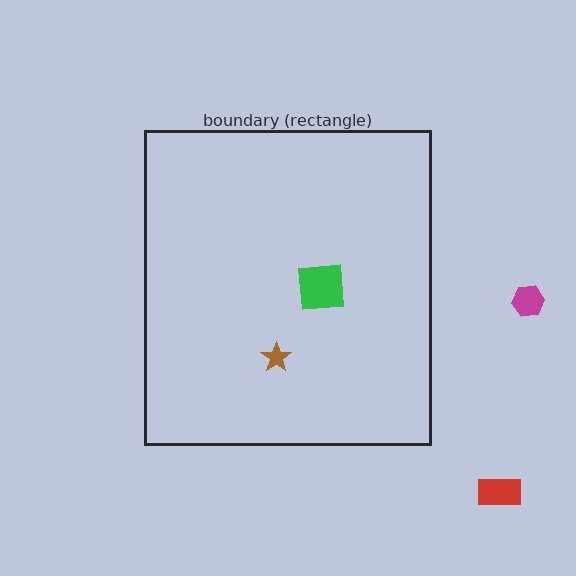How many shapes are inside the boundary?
2 inside, 2 outside.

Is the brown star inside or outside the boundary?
Inside.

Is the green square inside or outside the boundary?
Inside.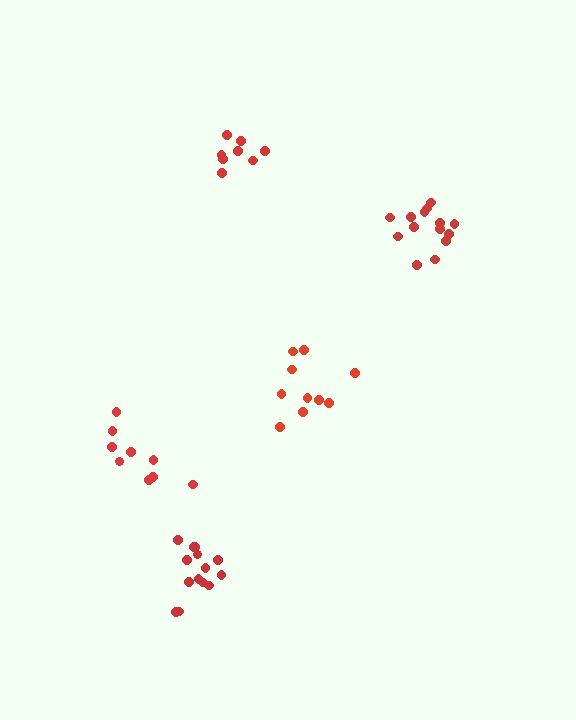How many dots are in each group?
Group 1: 10 dots, Group 2: 14 dots, Group 3: 14 dots, Group 4: 9 dots, Group 5: 8 dots (55 total).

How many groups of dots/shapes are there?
There are 5 groups.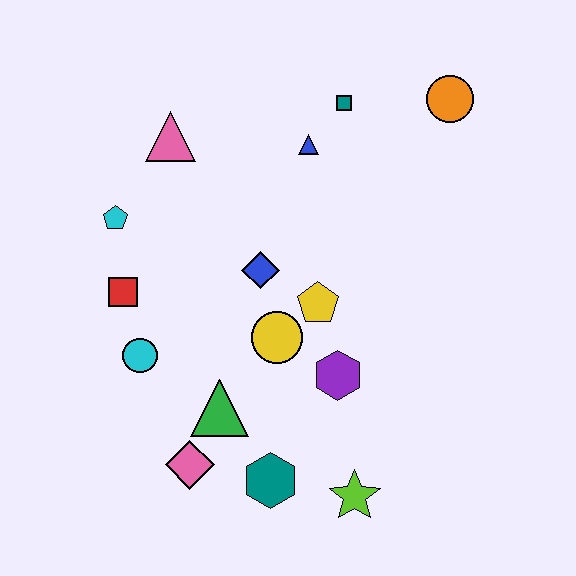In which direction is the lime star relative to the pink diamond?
The lime star is to the right of the pink diamond.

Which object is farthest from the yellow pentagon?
The orange circle is farthest from the yellow pentagon.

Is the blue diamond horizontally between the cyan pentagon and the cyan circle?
No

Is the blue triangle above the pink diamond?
Yes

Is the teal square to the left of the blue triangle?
No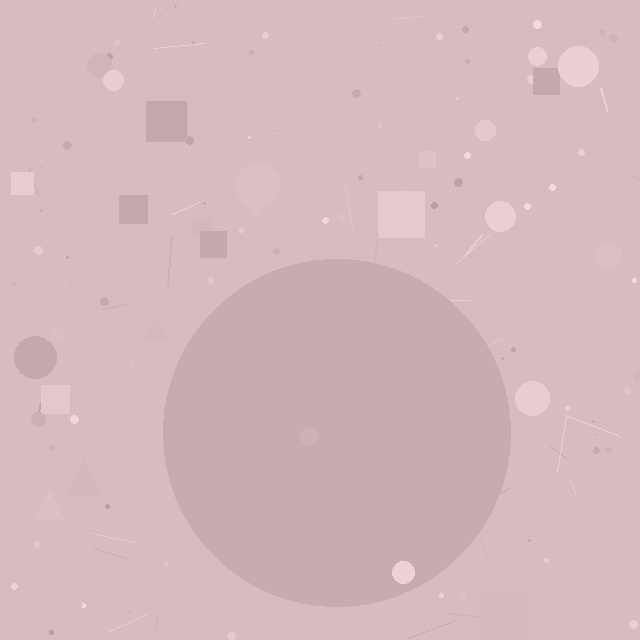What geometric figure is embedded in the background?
A circle is embedded in the background.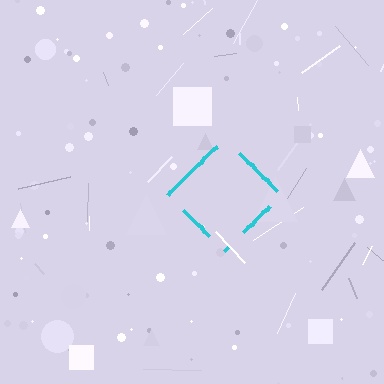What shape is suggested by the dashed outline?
The dashed outline suggests a diamond.